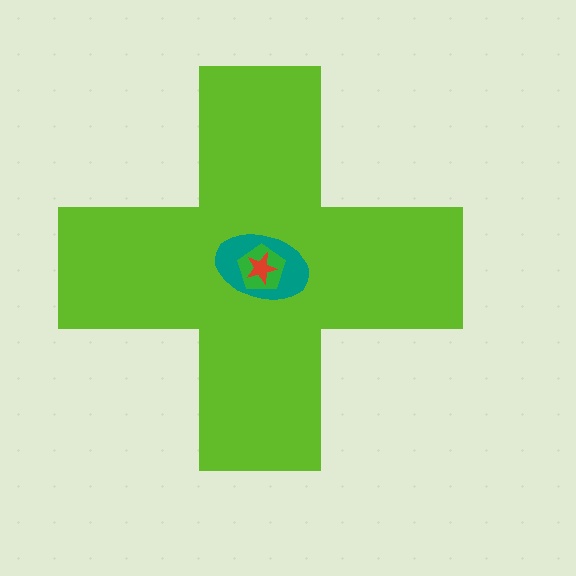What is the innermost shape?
The red star.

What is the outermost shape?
The lime cross.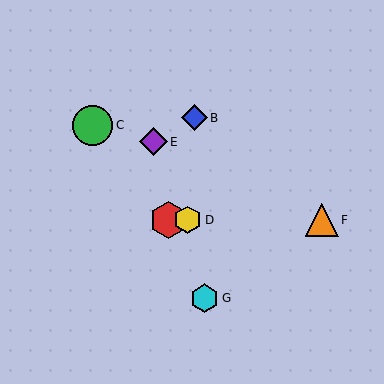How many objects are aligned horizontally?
3 objects (A, D, F) are aligned horizontally.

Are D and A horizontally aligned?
Yes, both are at y≈220.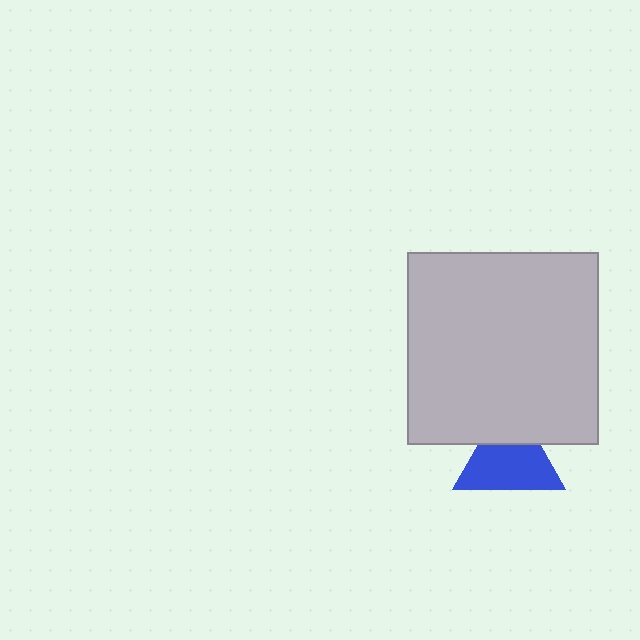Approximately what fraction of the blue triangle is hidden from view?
Roughly 31% of the blue triangle is hidden behind the light gray square.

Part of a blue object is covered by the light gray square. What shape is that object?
It is a triangle.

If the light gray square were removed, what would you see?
You would see the complete blue triangle.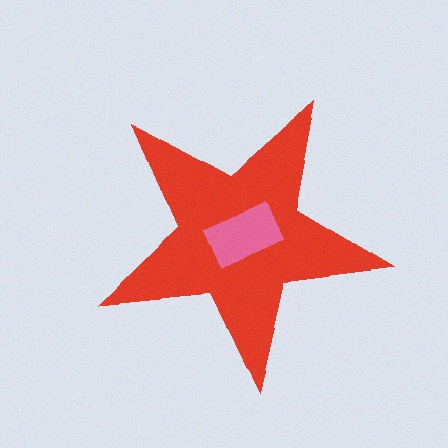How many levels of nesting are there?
2.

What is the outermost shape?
The red star.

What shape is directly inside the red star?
The pink rectangle.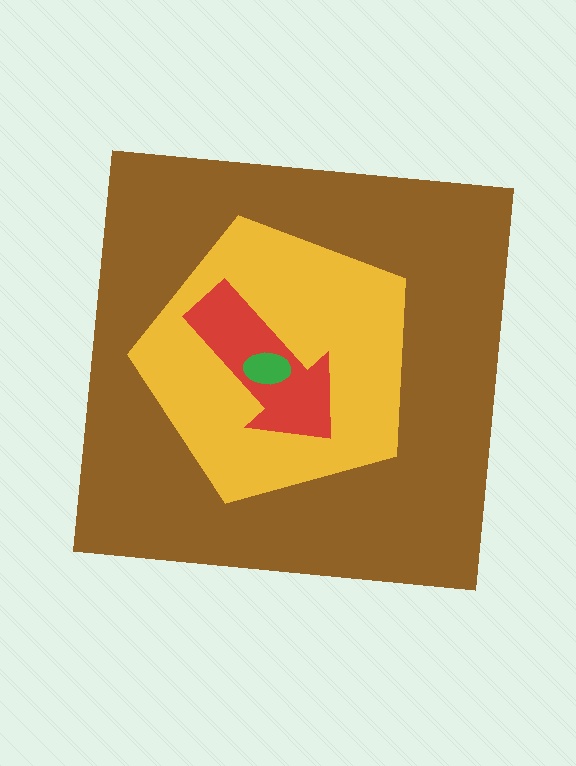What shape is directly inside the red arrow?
The green ellipse.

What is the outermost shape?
The brown square.